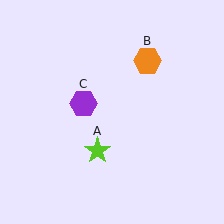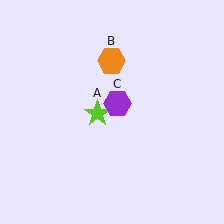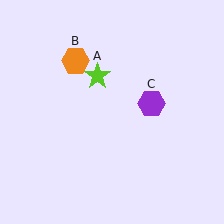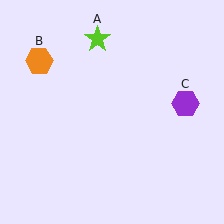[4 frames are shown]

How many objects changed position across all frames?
3 objects changed position: lime star (object A), orange hexagon (object B), purple hexagon (object C).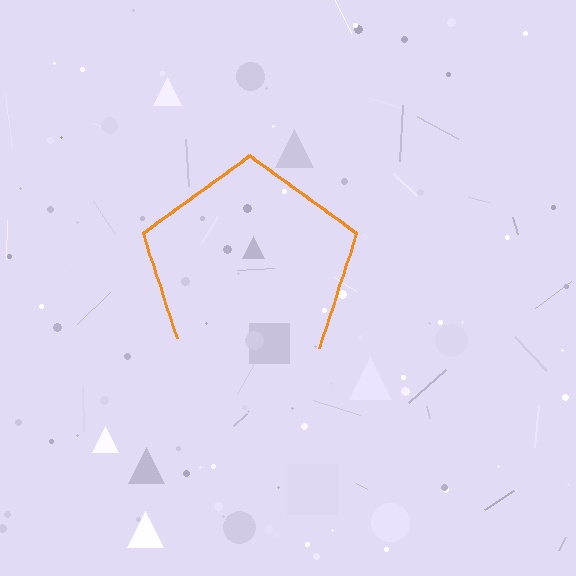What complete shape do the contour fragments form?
The contour fragments form a pentagon.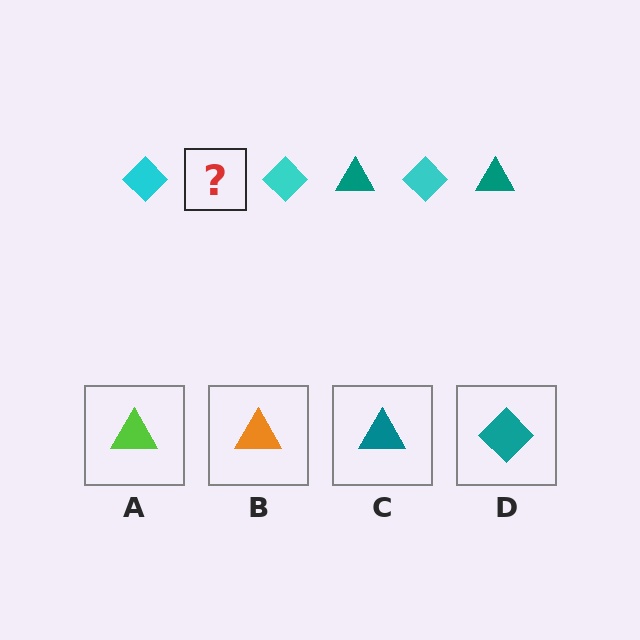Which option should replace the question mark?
Option C.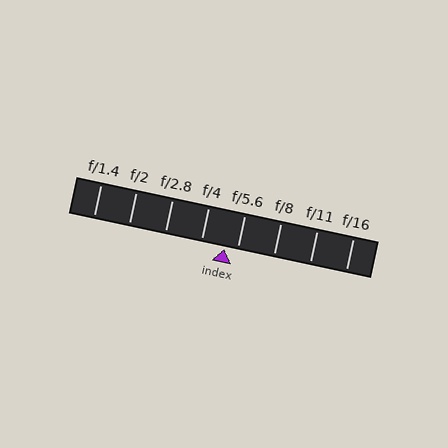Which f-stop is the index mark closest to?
The index mark is closest to f/5.6.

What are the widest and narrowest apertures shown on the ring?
The widest aperture shown is f/1.4 and the narrowest is f/16.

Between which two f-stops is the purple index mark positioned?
The index mark is between f/4 and f/5.6.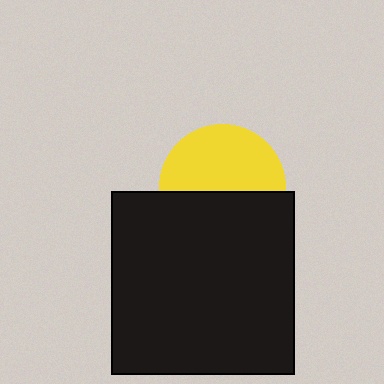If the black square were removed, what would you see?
You would see the complete yellow circle.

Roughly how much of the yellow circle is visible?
About half of it is visible (roughly 54%).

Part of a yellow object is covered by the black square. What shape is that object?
It is a circle.